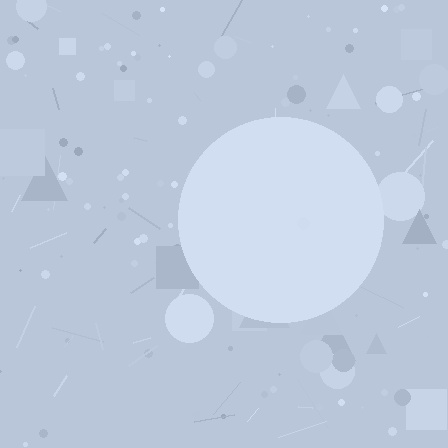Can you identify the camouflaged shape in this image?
The camouflaged shape is a circle.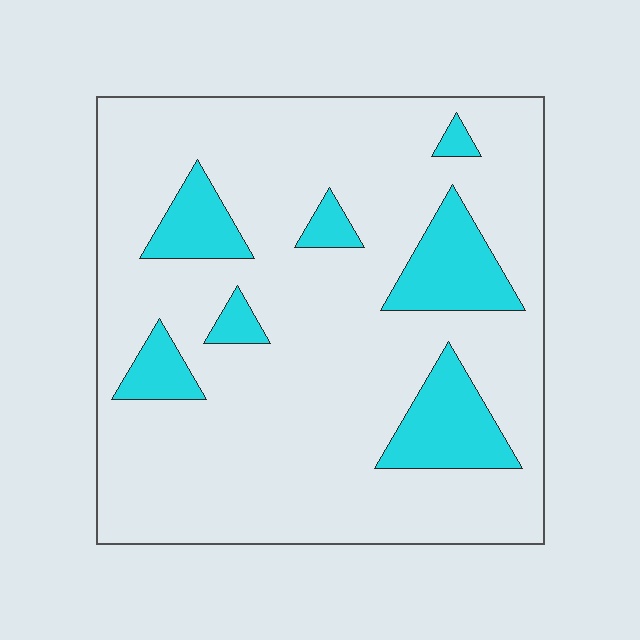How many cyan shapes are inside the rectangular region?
7.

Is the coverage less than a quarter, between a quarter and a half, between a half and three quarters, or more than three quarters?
Less than a quarter.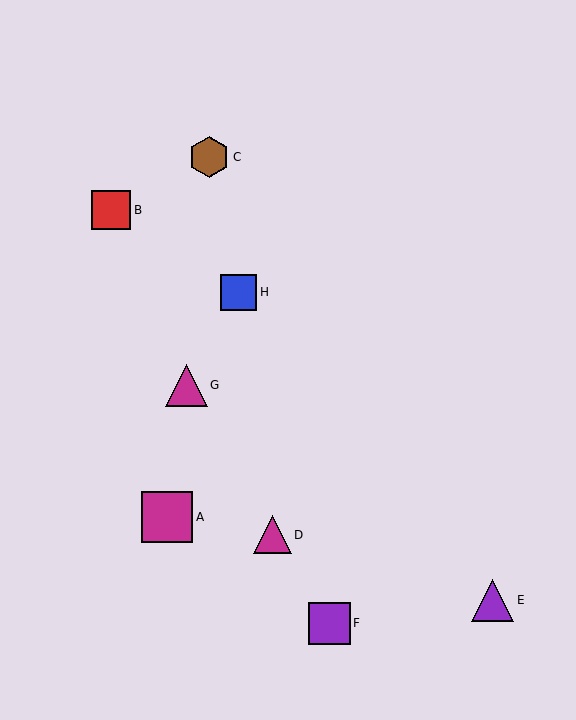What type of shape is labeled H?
Shape H is a blue square.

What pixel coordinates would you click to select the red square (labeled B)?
Click at (111, 210) to select the red square B.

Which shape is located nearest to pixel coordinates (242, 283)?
The blue square (labeled H) at (238, 292) is nearest to that location.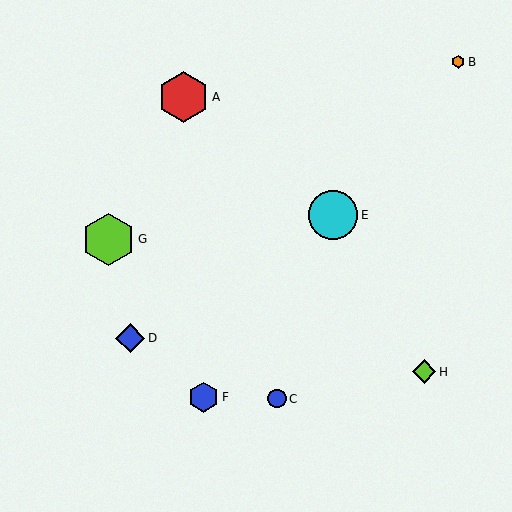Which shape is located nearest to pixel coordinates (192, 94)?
The red hexagon (labeled A) at (183, 97) is nearest to that location.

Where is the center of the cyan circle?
The center of the cyan circle is at (333, 215).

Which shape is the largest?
The lime hexagon (labeled G) is the largest.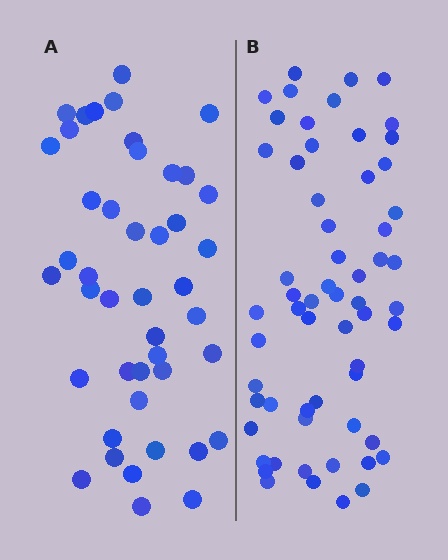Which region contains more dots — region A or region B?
Region B (the right region) has more dots.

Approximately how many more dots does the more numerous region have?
Region B has approximately 15 more dots than region A.